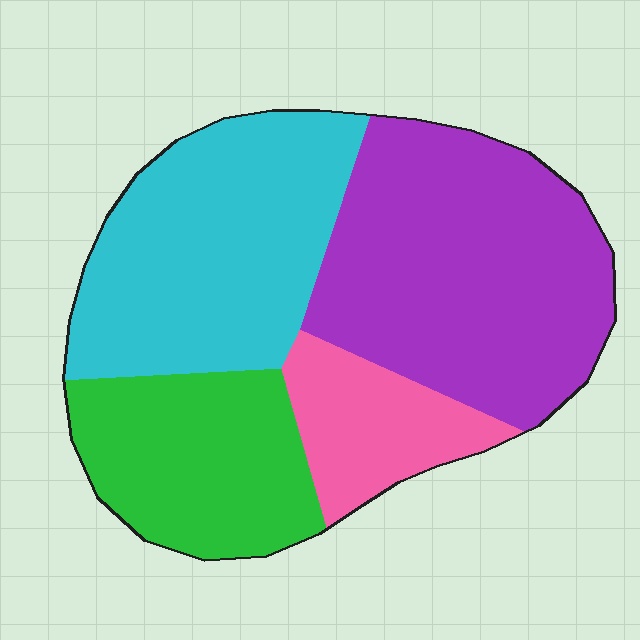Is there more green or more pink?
Green.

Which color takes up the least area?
Pink, at roughly 10%.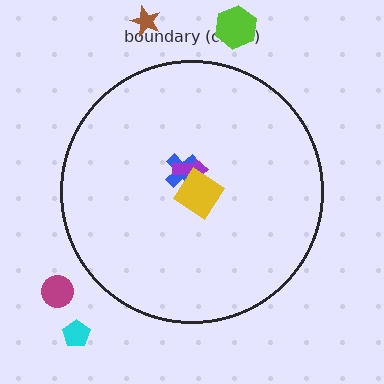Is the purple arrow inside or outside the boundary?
Inside.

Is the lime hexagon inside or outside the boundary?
Outside.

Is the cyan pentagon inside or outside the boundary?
Outside.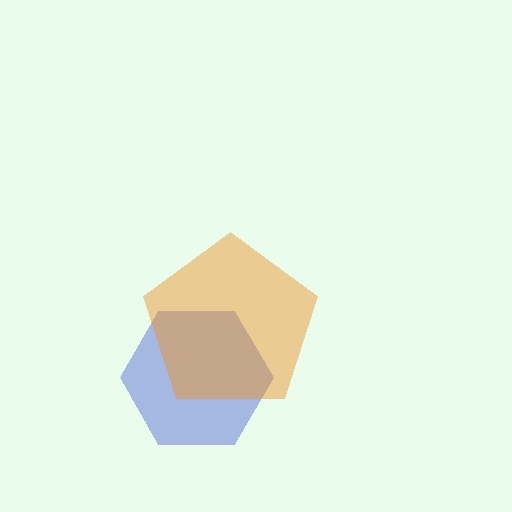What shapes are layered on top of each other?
The layered shapes are: a blue hexagon, an orange pentagon.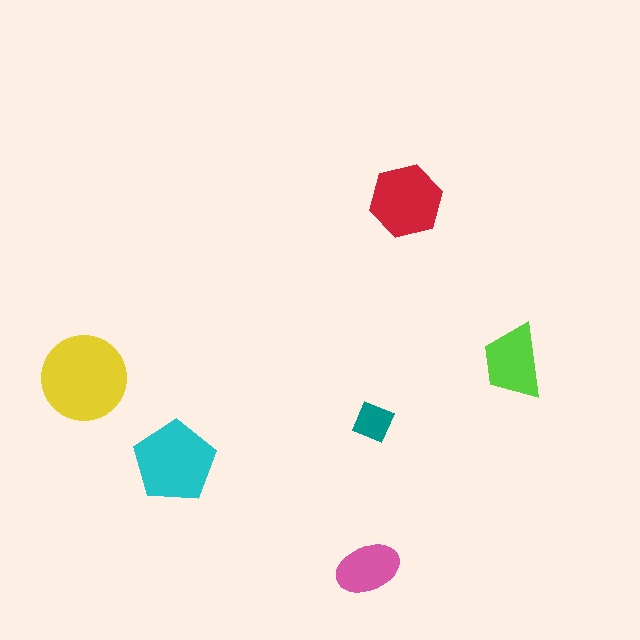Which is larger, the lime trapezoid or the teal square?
The lime trapezoid.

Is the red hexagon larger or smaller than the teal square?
Larger.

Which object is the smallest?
The teal square.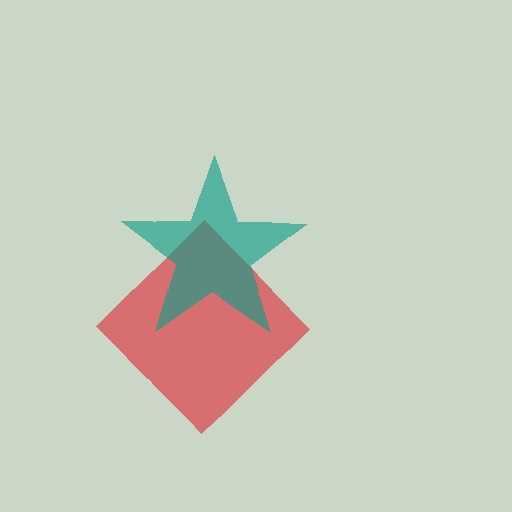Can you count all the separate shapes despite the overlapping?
Yes, there are 2 separate shapes.